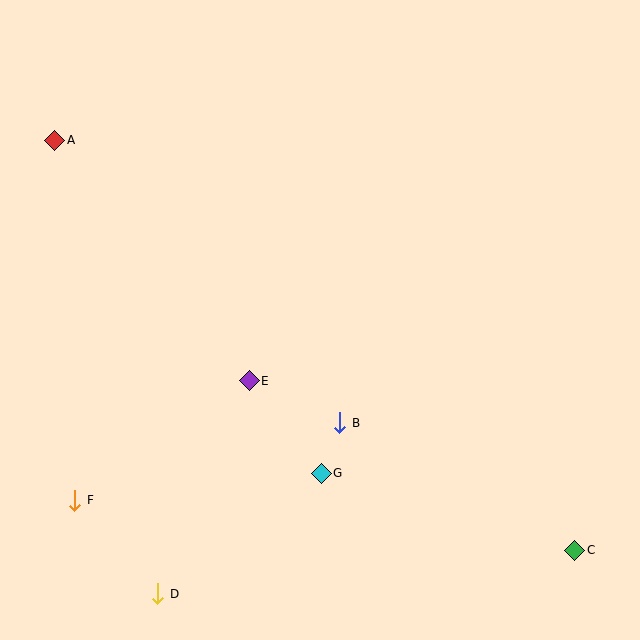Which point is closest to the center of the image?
Point E at (249, 381) is closest to the center.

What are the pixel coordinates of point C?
Point C is at (575, 550).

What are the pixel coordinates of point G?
Point G is at (321, 473).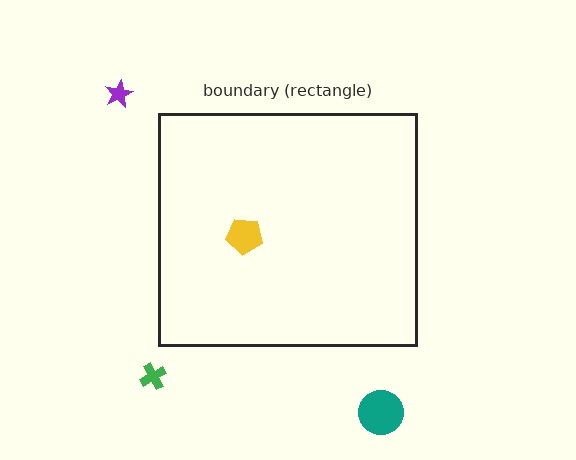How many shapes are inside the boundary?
1 inside, 3 outside.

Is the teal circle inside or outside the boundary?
Outside.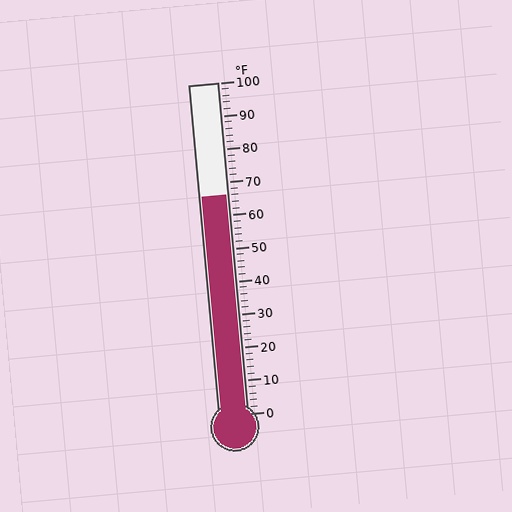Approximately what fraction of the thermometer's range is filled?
The thermometer is filled to approximately 65% of its range.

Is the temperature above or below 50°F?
The temperature is above 50°F.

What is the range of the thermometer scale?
The thermometer scale ranges from 0°F to 100°F.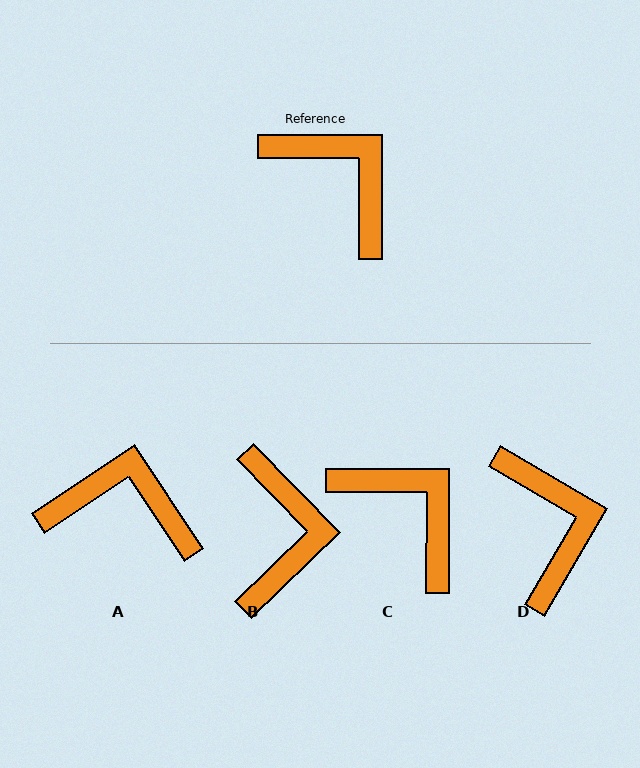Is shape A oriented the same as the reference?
No, it is off by about 34 degrees.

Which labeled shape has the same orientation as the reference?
C.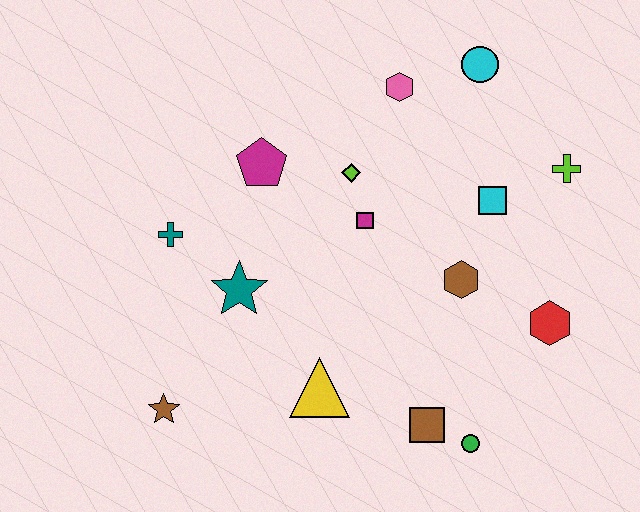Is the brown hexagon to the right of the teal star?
Yes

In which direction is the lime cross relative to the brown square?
The lime cross is above the brown square.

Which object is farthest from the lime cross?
The brown star is farthest from the lime cross.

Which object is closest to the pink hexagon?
The cyan circle is closest to the pink hexagon.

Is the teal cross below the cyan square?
Yes